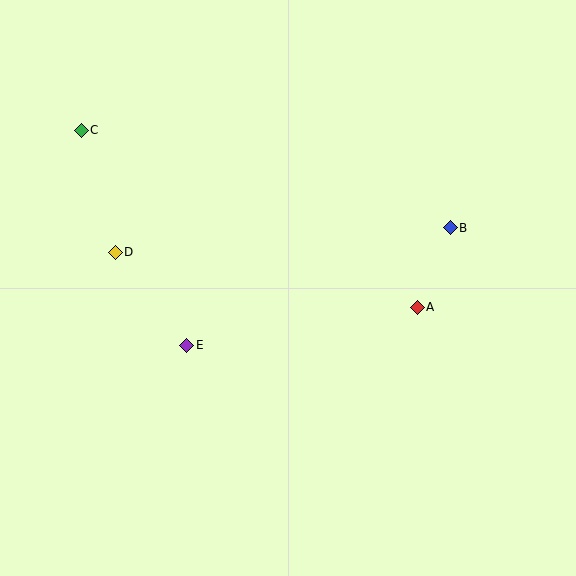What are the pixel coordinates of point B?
Point B is at (450, 228).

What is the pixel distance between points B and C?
The distance between B and C is 382 pixels.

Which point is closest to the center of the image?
Point E at (187, 345) is closest to the center.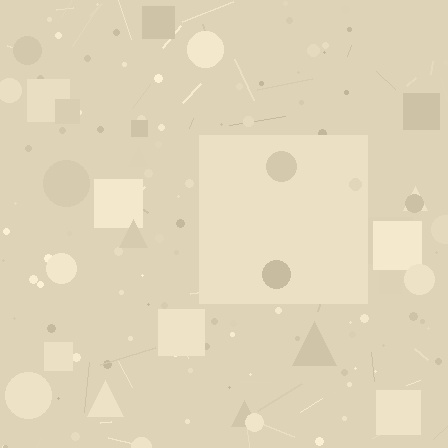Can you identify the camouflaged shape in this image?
The camouflaged shape is a square.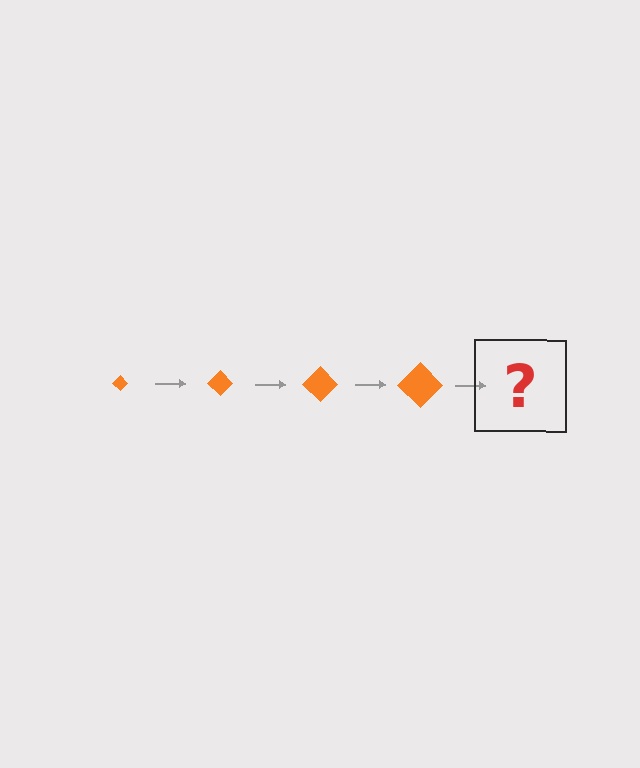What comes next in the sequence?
The next element should be an orange diamond, larger than the previous one.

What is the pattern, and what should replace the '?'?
The pattern is that the diamond gets progressively larger each step. The '?' should be an orange diamond, larger than the previous one.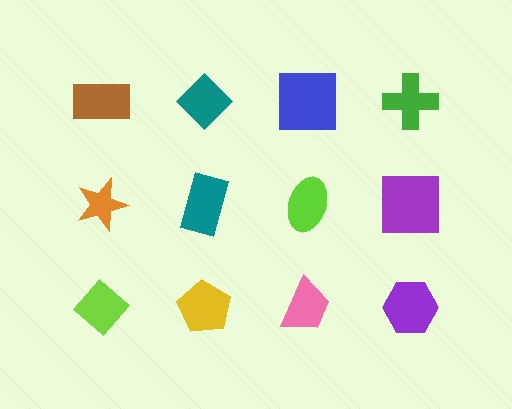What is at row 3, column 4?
A purple hexagon.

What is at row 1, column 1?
A brown rectangle.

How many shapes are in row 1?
4 shapes.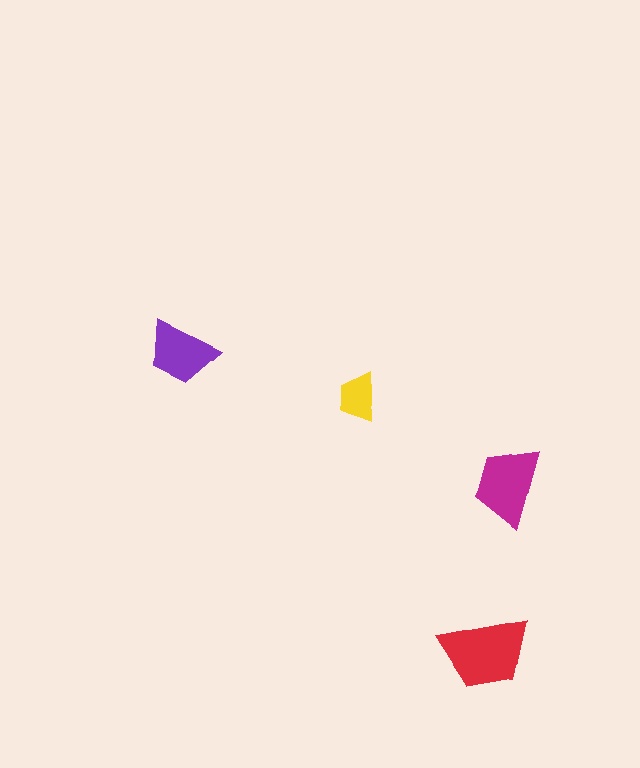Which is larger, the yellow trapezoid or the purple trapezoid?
The purple one.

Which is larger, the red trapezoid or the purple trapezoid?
The red one.